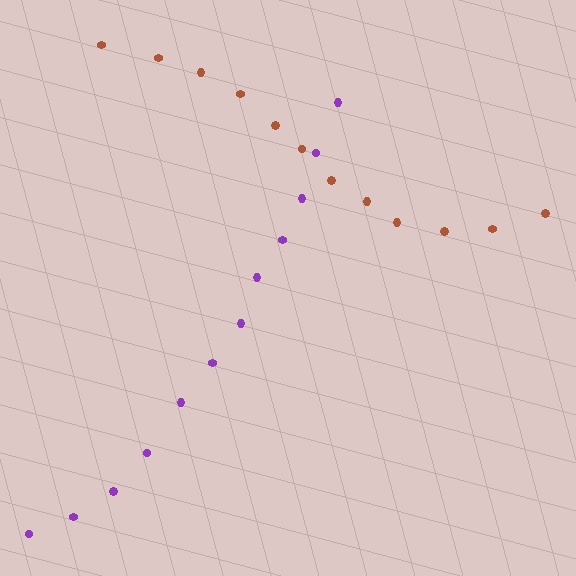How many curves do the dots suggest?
There are 2 distinct paths.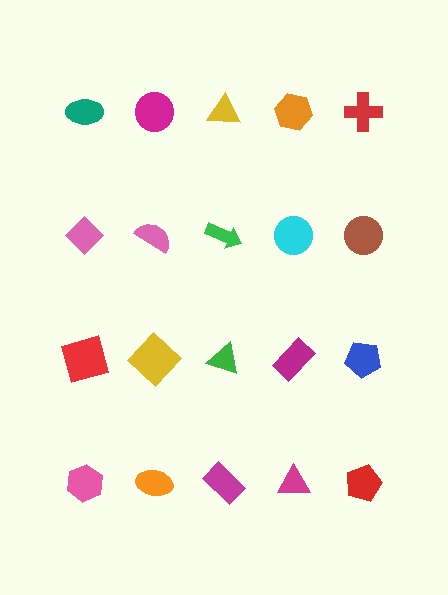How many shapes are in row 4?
5 shapes.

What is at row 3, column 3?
A green triangle.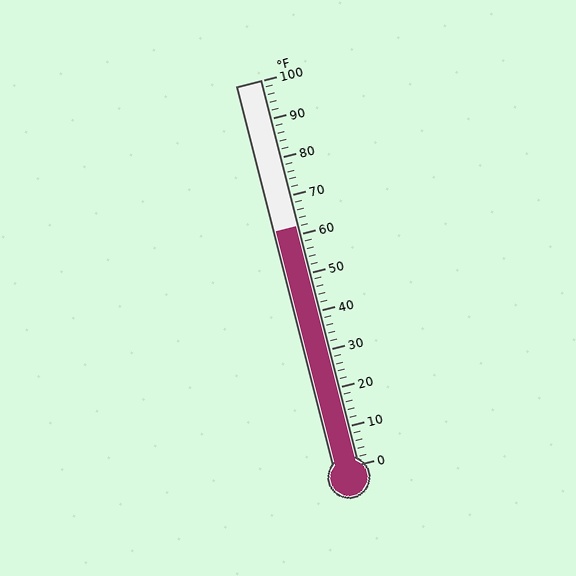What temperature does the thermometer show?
The thermometer shows approximately 62°F.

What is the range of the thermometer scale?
The thermometer scale ranges from 0°F to 100°F.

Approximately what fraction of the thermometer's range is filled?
The thermometer is filled to approximately 60% of its range.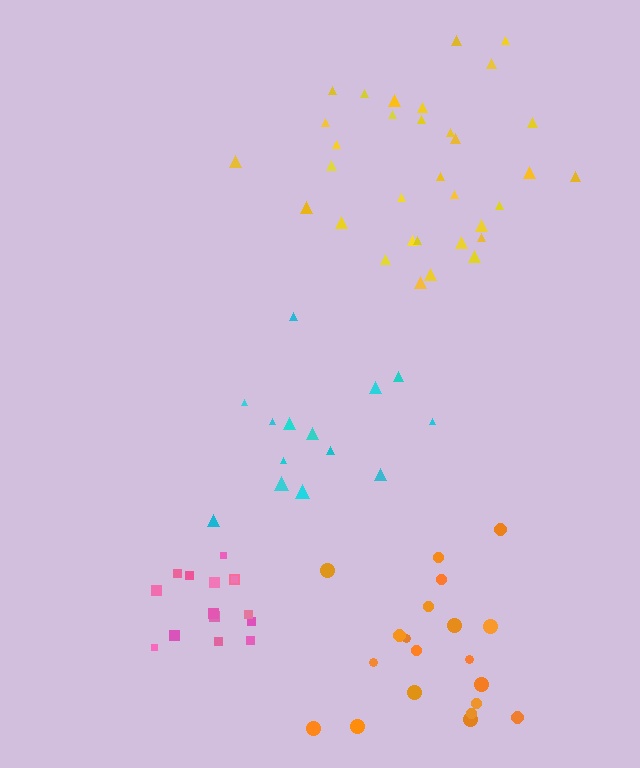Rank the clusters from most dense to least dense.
pink, yellow, cyan, orange.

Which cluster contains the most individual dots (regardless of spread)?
Yellow (33).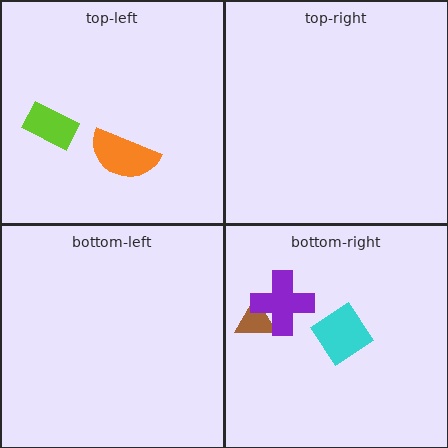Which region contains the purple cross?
The bottom-right region.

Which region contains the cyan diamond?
The bottom-right region.